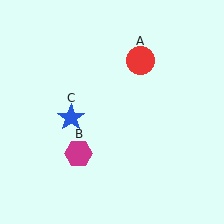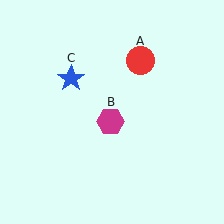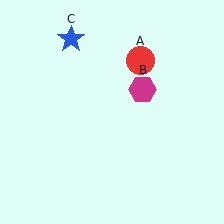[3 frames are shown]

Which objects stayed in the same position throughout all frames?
Red circle (object A) remained stationary.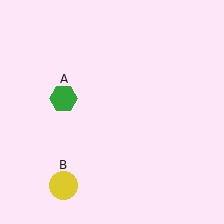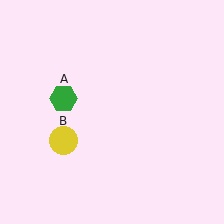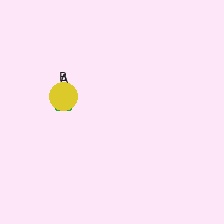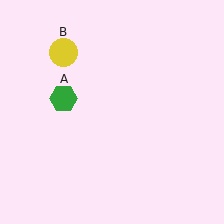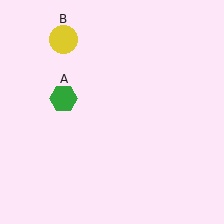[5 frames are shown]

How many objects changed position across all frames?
1 object changed position: yellow circle (object B).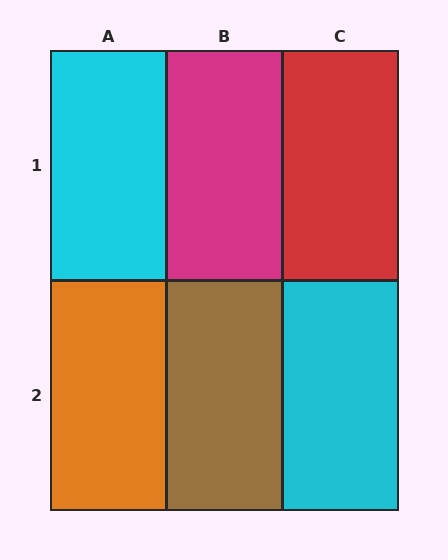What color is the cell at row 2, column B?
Brown.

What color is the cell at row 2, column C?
Cyan.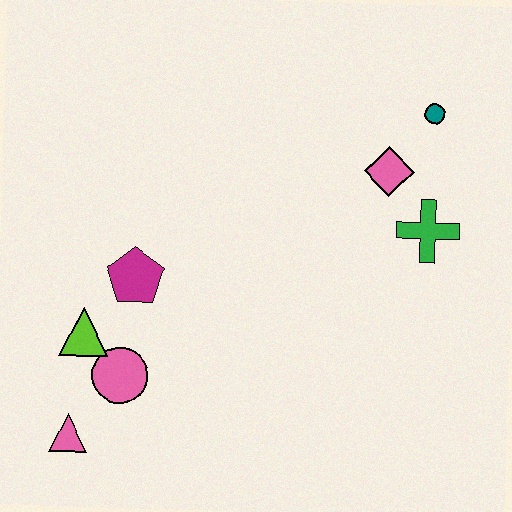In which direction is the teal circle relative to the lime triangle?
The teal circle is to the right of the lime triangle.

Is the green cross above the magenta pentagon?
Yes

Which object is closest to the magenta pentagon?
The lime triangle is closest to the magenta pentagon.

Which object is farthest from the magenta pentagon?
The teal circle is farthest from the magenta pentagon.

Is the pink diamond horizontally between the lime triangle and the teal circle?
Yes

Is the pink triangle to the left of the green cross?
Yes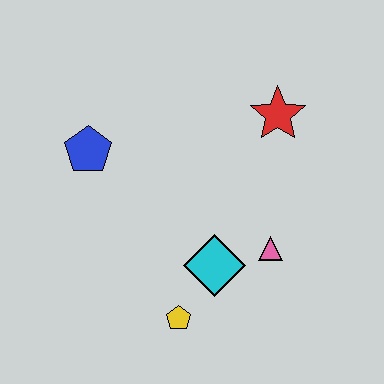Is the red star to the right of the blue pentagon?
Yes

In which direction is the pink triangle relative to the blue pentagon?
The pink triangle is to the right of the blue pentagon.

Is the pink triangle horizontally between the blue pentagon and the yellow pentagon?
No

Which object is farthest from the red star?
The yellow pentagon is farthest from the red star.